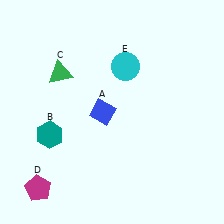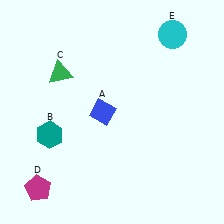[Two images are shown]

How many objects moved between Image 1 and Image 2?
1 object moved between the two images.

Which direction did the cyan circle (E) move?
The cyan circle (E) moved right.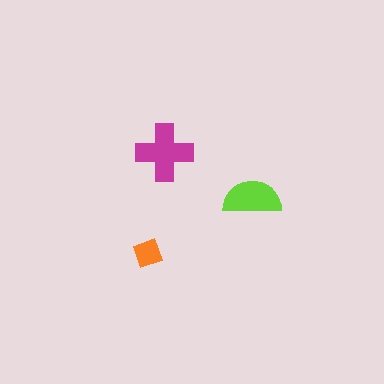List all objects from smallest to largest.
The orange diamond, the lime semicircle, the magenta cross.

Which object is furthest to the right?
The lime semicircle is rightmost.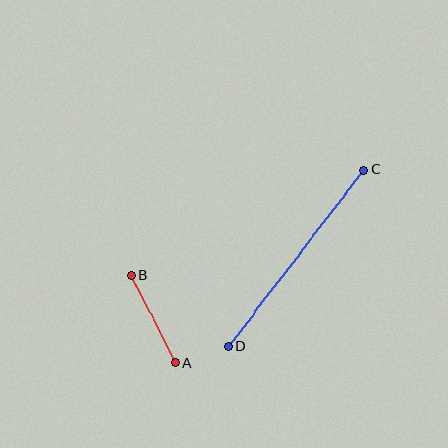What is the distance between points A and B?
The distance is approximately 98 pixels.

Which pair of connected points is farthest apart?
Points C and D are farthest apart.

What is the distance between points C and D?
The distance is approximately 222 pixels.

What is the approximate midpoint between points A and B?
The midpoint is at approximately (153, 319) pixels.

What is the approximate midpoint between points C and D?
The midpoint is at approximately (296, 258) pixels.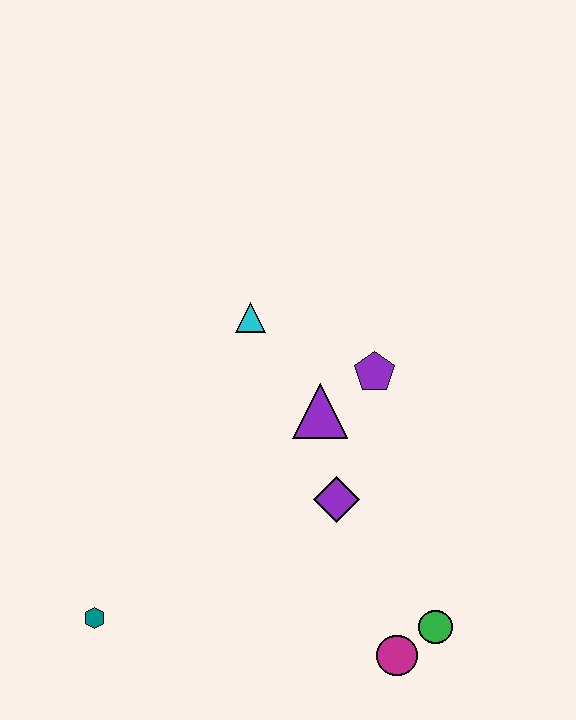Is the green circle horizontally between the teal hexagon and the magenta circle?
No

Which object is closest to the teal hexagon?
The purple diamond is closest to the teal hexagon.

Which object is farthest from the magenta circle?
The cyan triangle is farthest from the magenta circle.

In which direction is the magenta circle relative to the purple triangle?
The magenta circle is below the purple triangle.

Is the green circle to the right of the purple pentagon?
Yes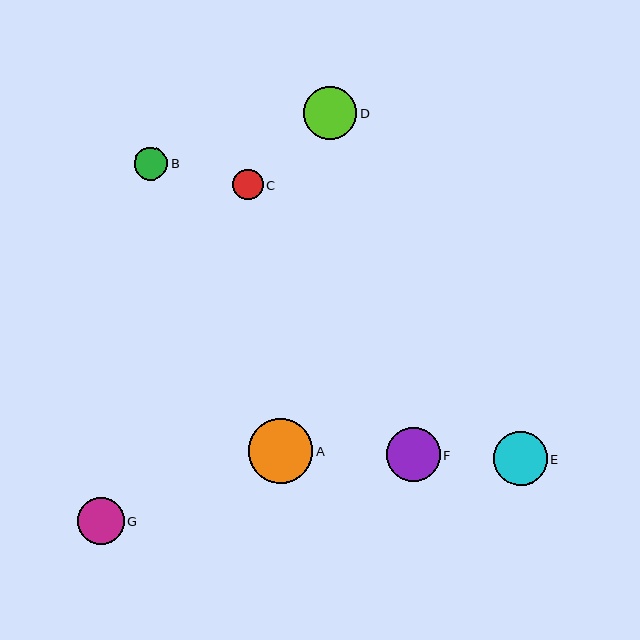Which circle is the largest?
Circle A is the largest with a size of approximately 65 pixels.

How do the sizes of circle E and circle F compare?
Circle E and circle F are approximately the same size.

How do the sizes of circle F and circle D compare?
Circle F and circle D are approximately the same size.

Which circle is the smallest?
Circle C is the smallest with a size of approximately 31 pixels.